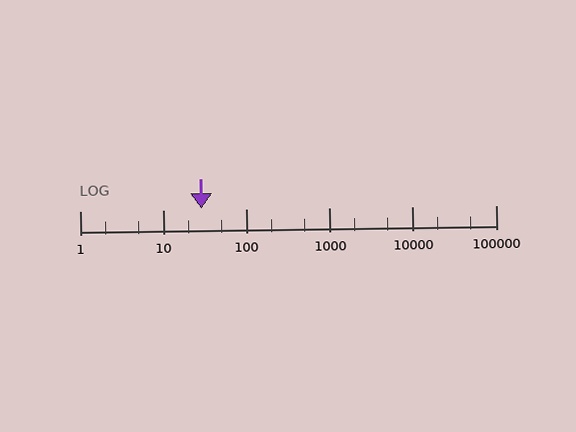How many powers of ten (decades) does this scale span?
The scale spans 5 decades, from 1 to 100000.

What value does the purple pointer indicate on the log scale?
The pointer indicates approximately 29.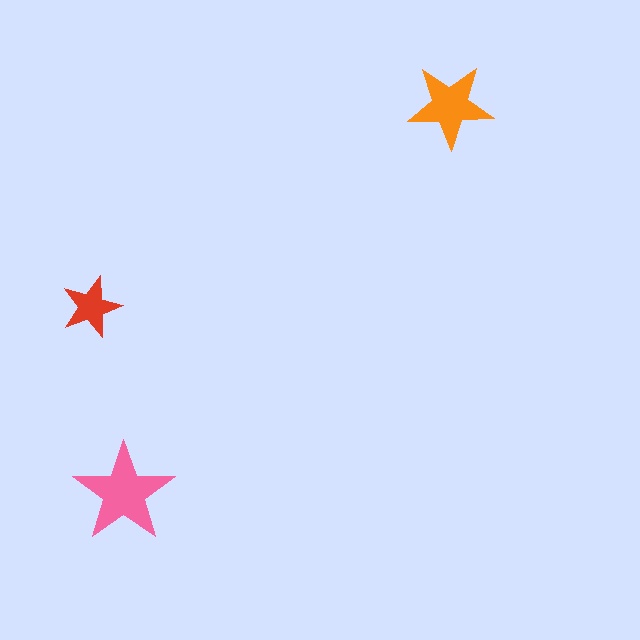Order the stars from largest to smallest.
the pink one, the orange one, the red one.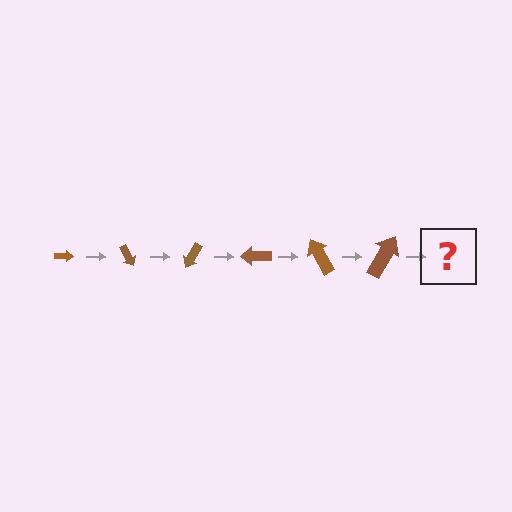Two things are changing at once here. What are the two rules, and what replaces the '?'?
The two rules are that the arrow grows larger each step and it rotates 60 degrees each step. The '?' should be an arrow, larger than the previous one and rotated 360 degrees from the start.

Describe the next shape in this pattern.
It should be an arrow, larger than the previous one and rotated 360 degrees from the start.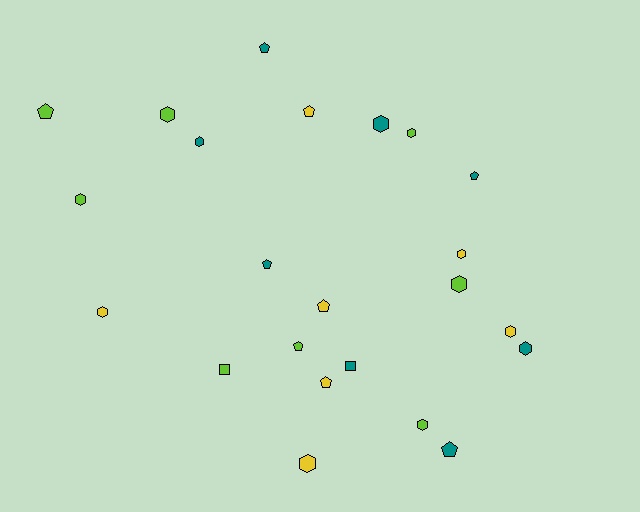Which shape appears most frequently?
Hexagon, with 12 objects.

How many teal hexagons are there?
There are 3 teal hexagons.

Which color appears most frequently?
Lime, with 8 objects.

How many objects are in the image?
There are 23 objects.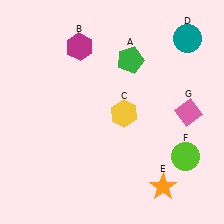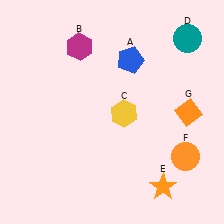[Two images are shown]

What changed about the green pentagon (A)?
In Image 1, A is green. In Image 2, it changed to blue.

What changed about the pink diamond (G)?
In Image 1, G is pink. In Image 2, it changed to orange.